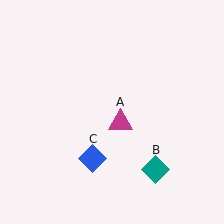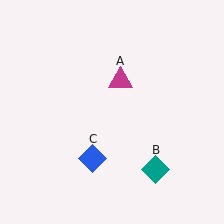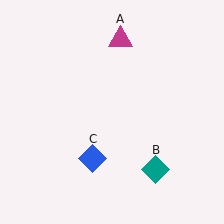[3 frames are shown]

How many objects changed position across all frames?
1 object changed position: magenta triangle (object A).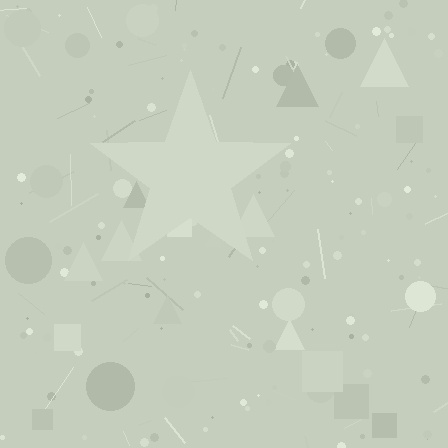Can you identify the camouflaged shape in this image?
The camouflaged shape is a star.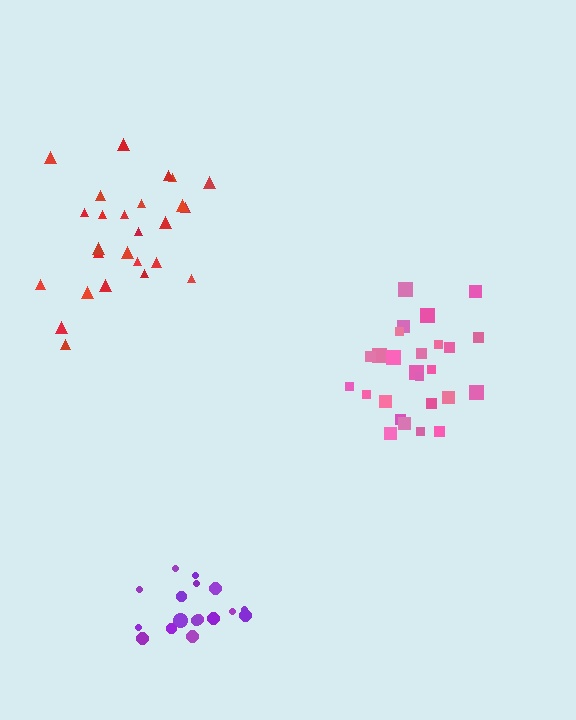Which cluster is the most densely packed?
Purple.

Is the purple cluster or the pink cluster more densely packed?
Purple.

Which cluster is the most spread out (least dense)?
Red.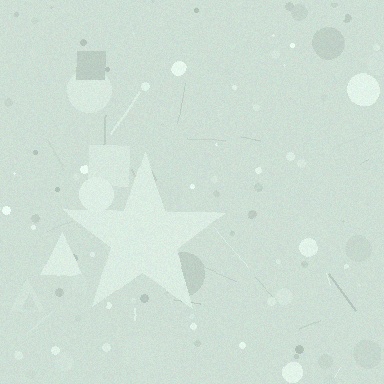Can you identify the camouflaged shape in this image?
The camouflaged shape is a star.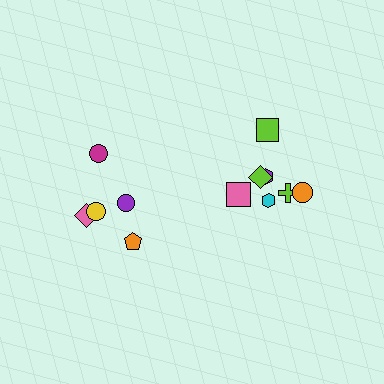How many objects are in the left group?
There are 5 objects.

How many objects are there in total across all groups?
There are 12 objects.